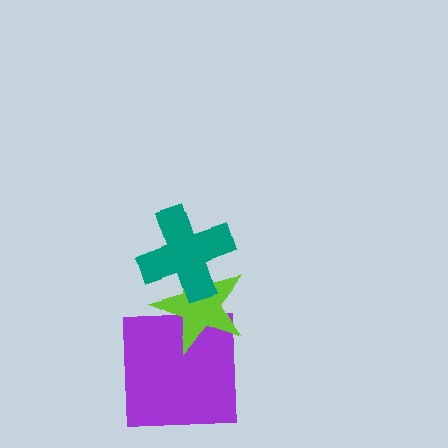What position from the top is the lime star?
The lime star is 2nd from the top.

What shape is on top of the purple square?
The lime star is on top of the purple square.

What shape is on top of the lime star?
The teal cross is on top of the lime star.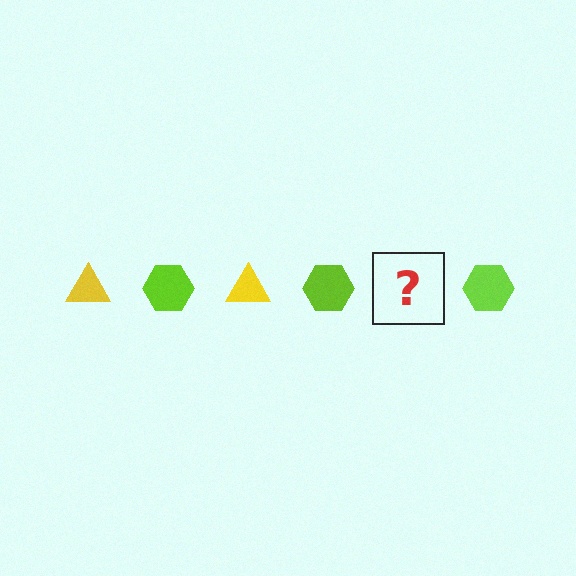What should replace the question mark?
The question mark should be replaced with a yellow triangle.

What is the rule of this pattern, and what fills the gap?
The rule is that the pattern alternates between yellow triangle and lime hexagon. The gap should be filled with a yellow triangle.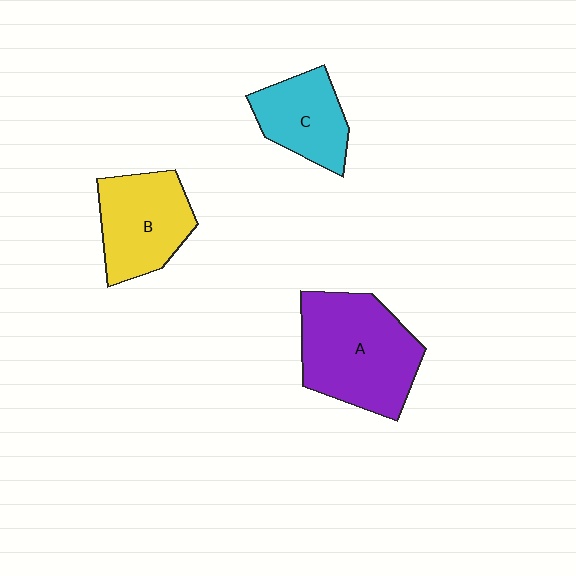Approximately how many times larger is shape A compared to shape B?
Approximately 1.4 times.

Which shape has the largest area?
Shape A (purple).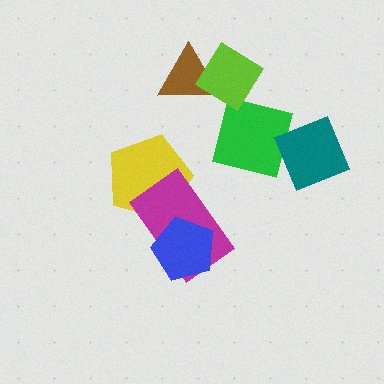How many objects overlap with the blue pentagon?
1 object overlaps with the blue pentagon.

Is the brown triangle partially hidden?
Yes, it is partially covered by another shape.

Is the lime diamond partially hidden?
No, no other shape covers it.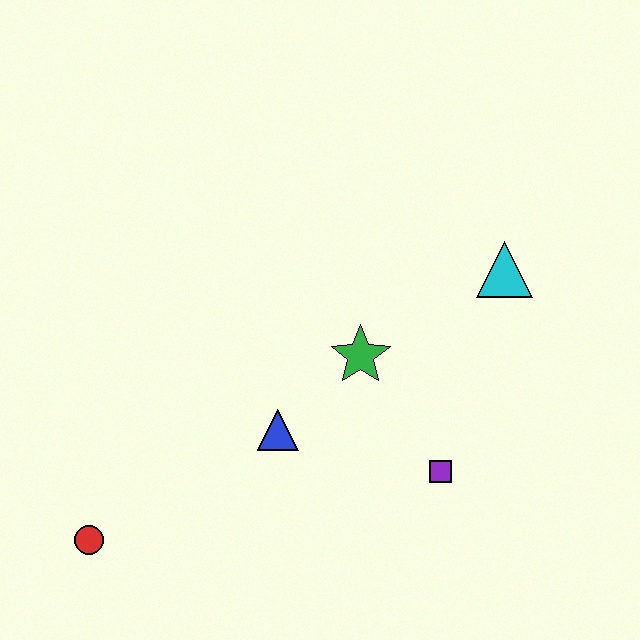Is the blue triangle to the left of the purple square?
Yes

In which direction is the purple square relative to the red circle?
The purple square is to the right of the red circle.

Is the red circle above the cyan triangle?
No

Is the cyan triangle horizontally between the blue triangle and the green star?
No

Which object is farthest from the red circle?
The cyan triangle is farthest from the red circle.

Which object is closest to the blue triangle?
The green star is closest to the blue triangle.